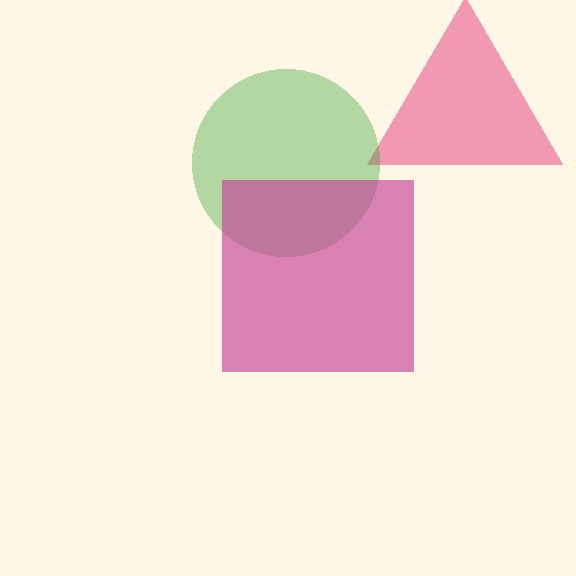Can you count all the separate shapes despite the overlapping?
Yes, there are 3 separate shapes.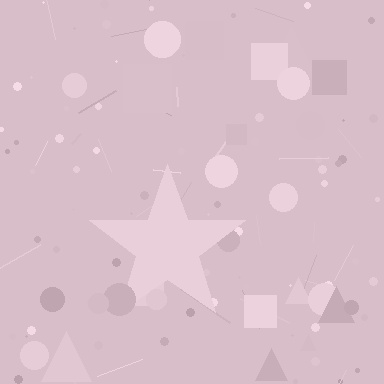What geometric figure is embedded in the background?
A star is embedded in the background.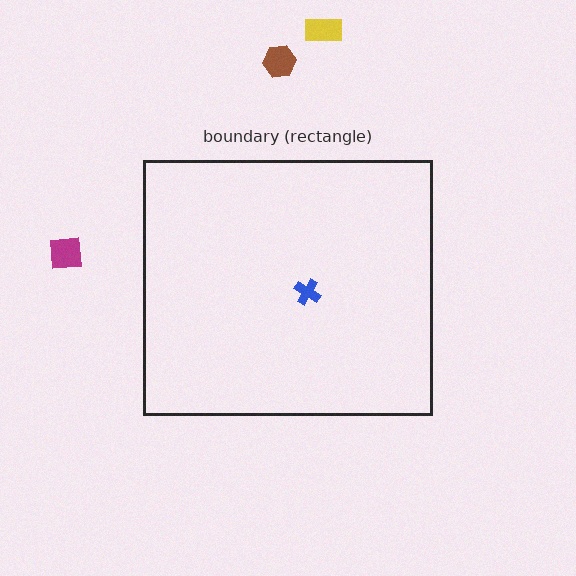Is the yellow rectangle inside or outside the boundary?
Outside.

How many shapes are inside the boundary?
1 inside, 3 outside.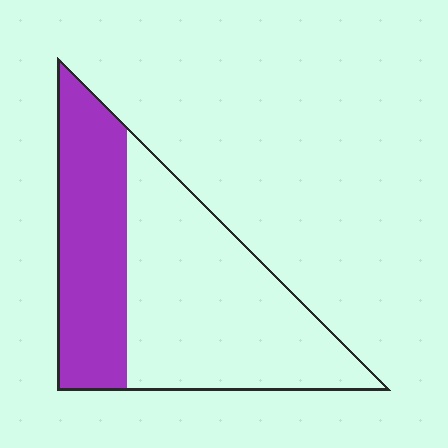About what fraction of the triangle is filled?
About three eighths (3/8).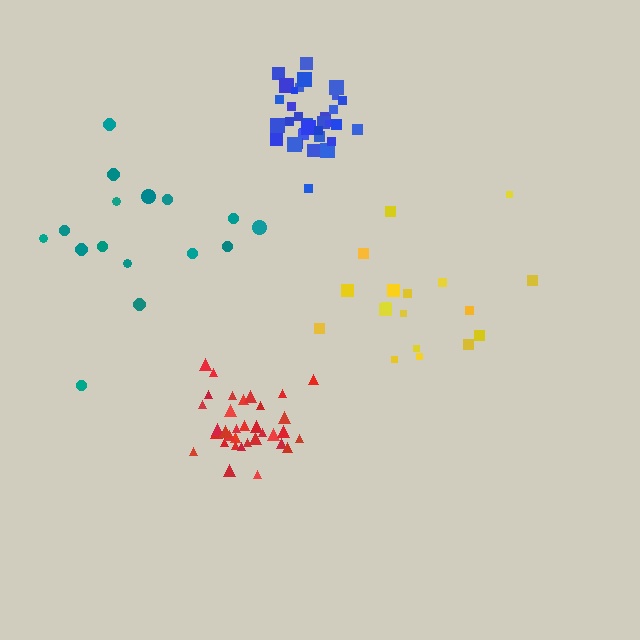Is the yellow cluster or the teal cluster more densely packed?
Yellow.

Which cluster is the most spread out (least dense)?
Teal.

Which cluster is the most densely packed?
Blue.